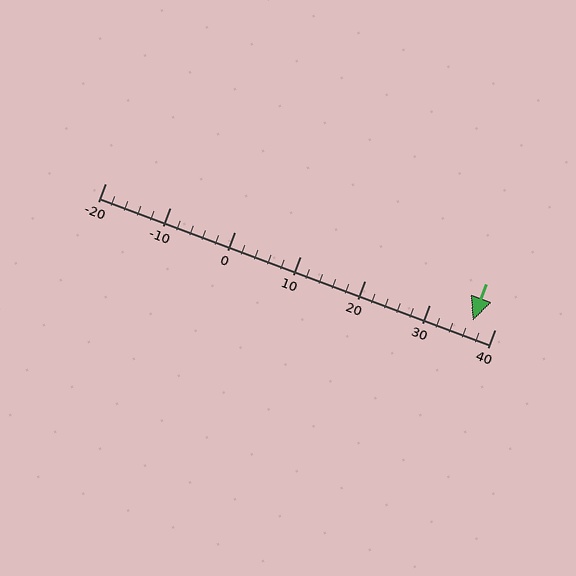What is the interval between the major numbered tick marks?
The major tick marks are spaced 10 units apart.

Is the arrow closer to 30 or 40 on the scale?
The arrow is closer to 40.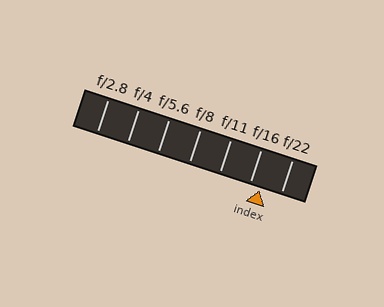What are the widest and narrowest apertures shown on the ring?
The widest aperture shown is f/2.8 and the narrowest is f/22.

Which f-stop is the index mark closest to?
The index mark is closest to f/16.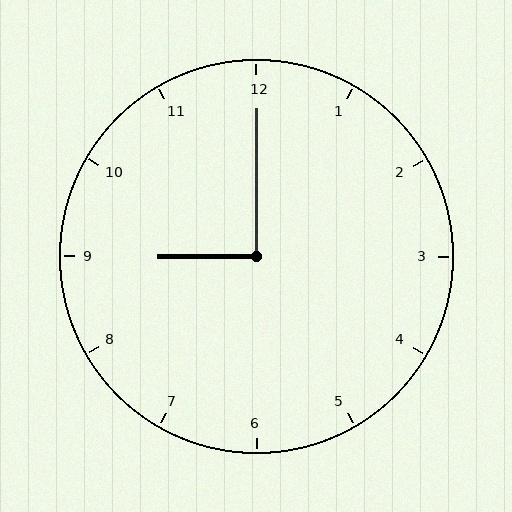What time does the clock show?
9:00.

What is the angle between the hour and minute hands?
Approximately 90 degrees.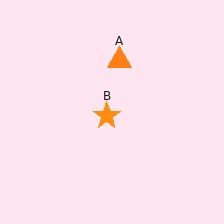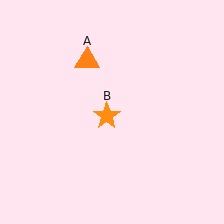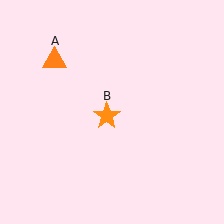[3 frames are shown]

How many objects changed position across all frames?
1 object changed position: orange triangle (object A).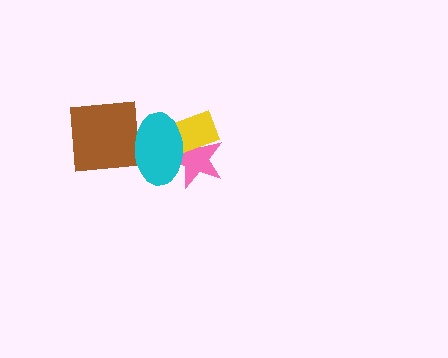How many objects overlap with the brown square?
1 object overlaps with the brown square.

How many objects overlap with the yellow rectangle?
2 objects overlap with the yellow rectangle.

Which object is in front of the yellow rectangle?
The cyan ellipse is in front of the yellow rectangle.